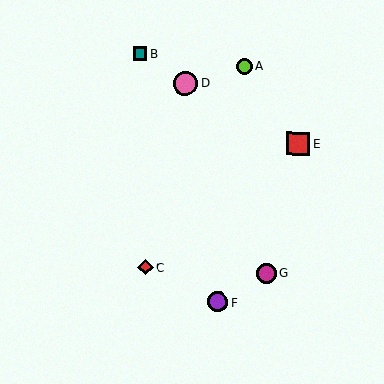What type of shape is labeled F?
Shape F is a purple circle.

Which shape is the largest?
The pink circle (labeled D) is the largest.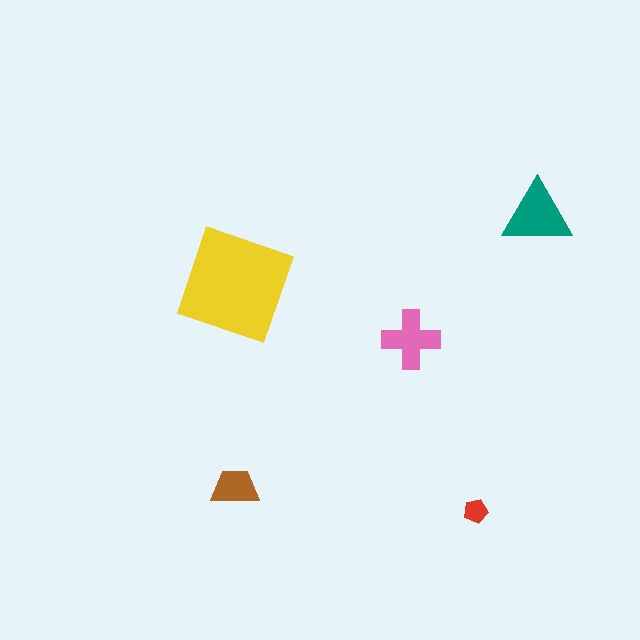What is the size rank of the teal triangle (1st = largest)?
2nd.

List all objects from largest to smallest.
The yellow diamond, the teal triangle, the pink cross, the brown trapezoid, the red pentagon.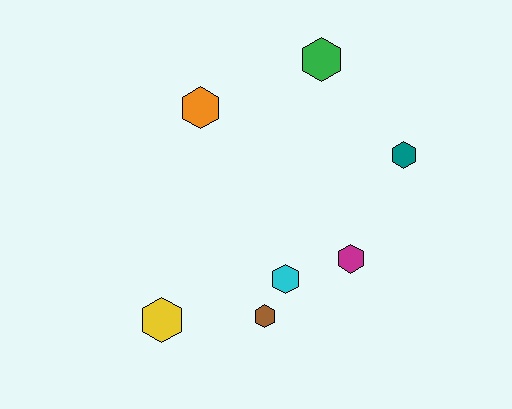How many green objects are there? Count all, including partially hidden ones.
There is 1 green object.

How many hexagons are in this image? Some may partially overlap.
There are 7 hexagons.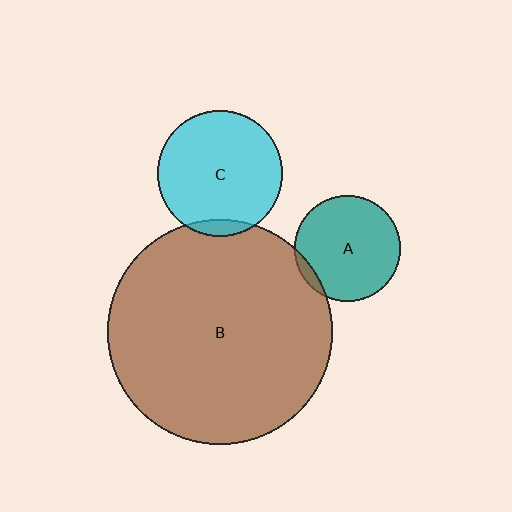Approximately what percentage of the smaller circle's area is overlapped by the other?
Approximately 5%.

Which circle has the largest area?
Circle B (brown).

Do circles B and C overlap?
Yes.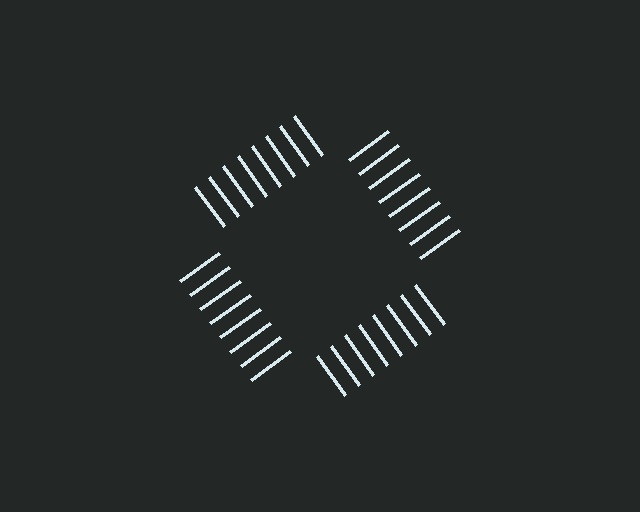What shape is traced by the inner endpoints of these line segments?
An illusory square — the line segments terminate on its edges but no continuous stroke is drawn.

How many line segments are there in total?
32 — 8 along each of the 4 edges.